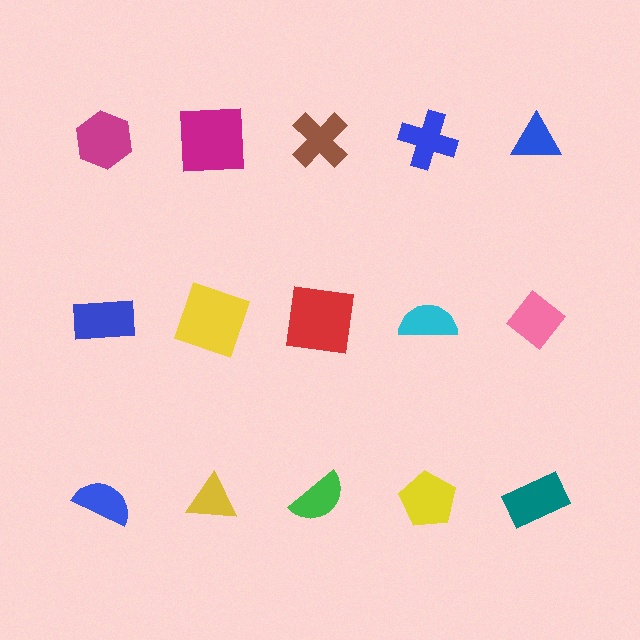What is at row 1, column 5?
A blue triangle.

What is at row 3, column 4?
A yellow pentagon.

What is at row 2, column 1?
A blue rectangle.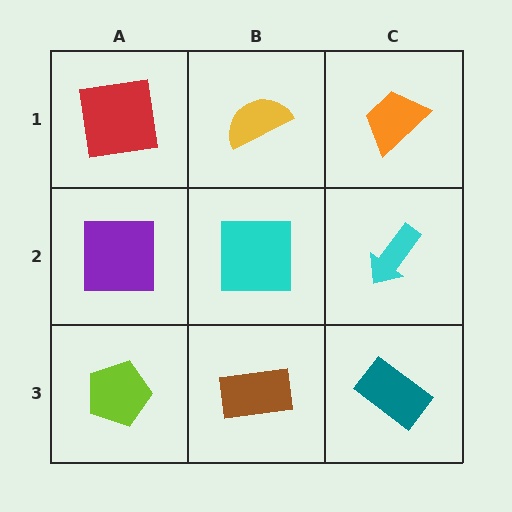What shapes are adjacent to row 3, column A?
A purple square (row 2, column A), a brown rectangle (row 3, column B).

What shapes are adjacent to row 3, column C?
A cyan arrow (row 2, column C), a brown rectangle (row 3, column B).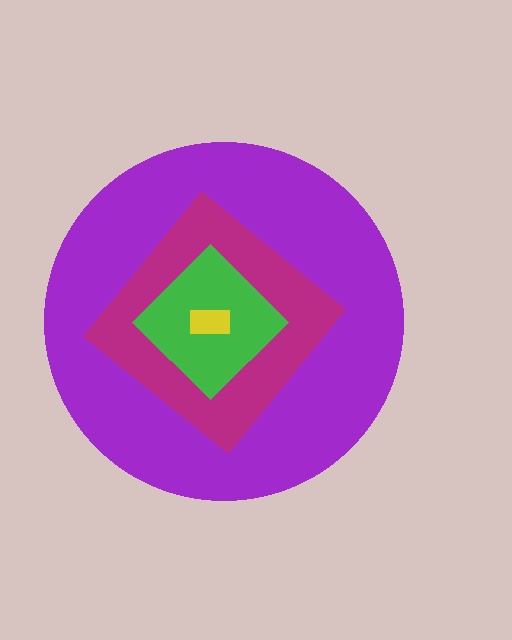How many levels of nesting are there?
4.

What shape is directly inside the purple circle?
The magenta diamond.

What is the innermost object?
The yellow rectangle.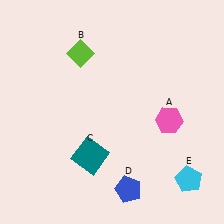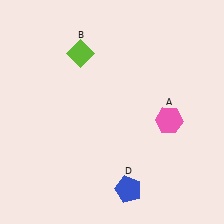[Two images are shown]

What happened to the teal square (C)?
The teal square (C) was removed in Image 2. It was in the bottom-left area of Image 1.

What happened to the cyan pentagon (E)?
The cyan pentagon (E) was removed in Image 2. It was in the bottom-right area of Image 1.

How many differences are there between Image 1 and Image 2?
There are 2 differences between the two images.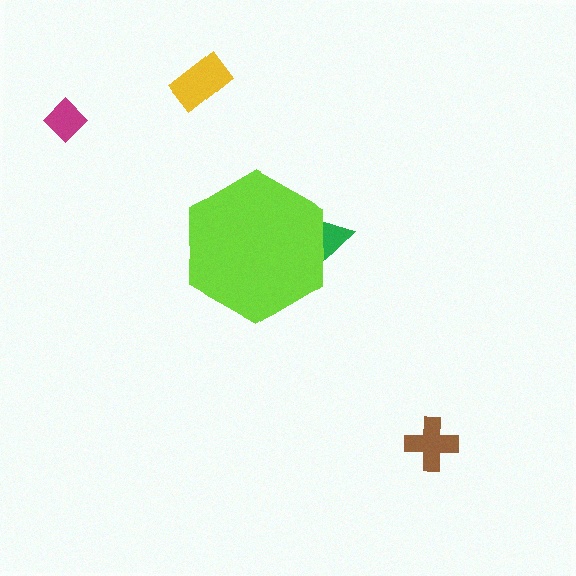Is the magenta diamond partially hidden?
No, the magenta diamond is fully visible.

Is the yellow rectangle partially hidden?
No, the yellow rectangle is fully visible.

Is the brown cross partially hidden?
No, the brown cross is fully visible.